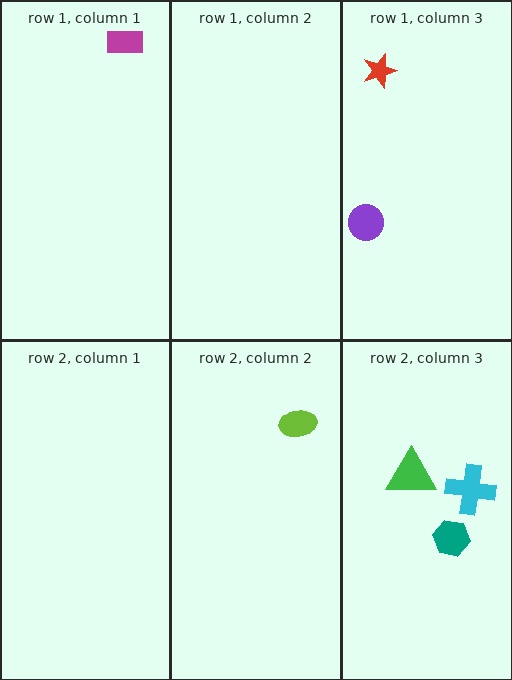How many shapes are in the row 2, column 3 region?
3.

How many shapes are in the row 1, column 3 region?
2.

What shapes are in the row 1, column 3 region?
The red star, the purple circle.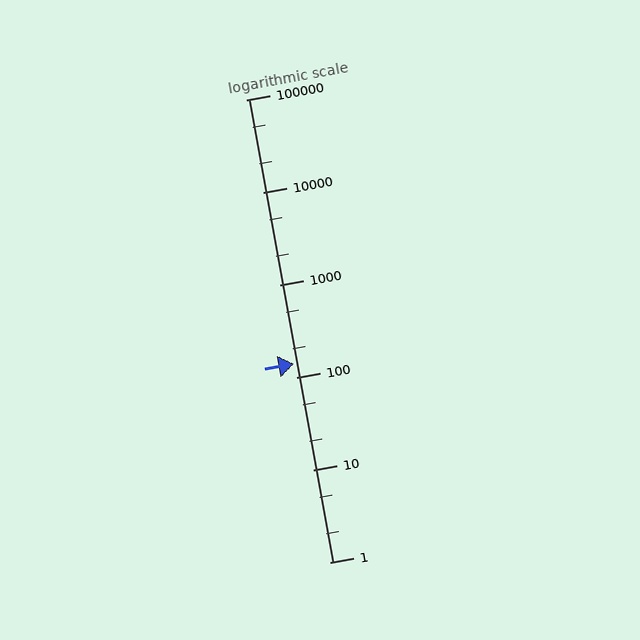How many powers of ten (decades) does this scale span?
The scale spans 5 decades, from 1 to 100000.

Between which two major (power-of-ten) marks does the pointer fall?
The pointer is between 100 and 1000.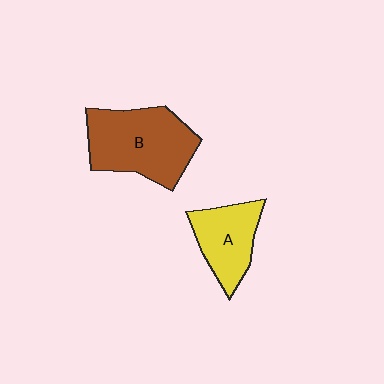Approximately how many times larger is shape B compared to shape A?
Approximately 1.6 times.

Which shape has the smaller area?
Shape A (yellow).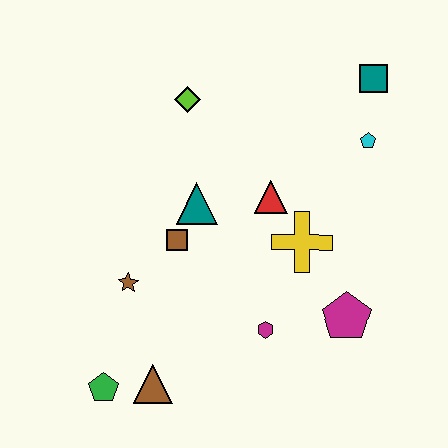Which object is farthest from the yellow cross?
The green pentagon is farthest from the yellow cross.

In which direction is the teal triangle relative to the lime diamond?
The teal triangle is below the lime diamond.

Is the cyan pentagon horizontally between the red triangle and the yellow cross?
No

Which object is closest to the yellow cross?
The red triangle is closest to the yellow cross.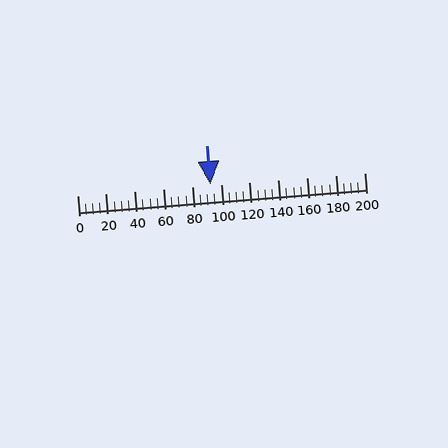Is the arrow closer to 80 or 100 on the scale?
The arrow is closer to 100.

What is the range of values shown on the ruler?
The ruler shows values from 0 to 200.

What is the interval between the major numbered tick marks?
The major tick marks are spaced 20 units apart.